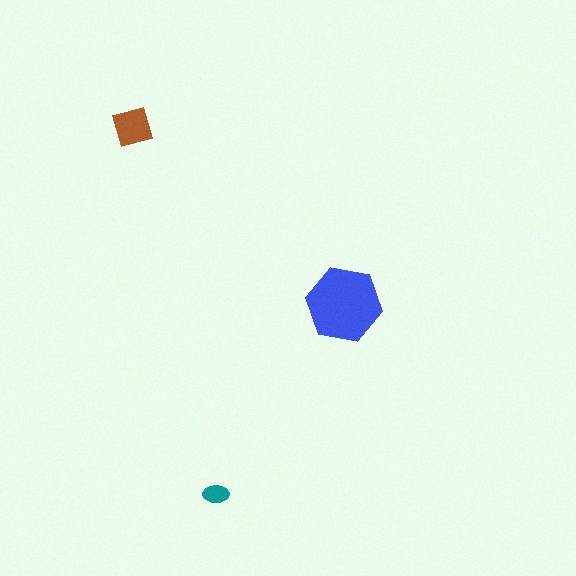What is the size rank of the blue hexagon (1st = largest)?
1st.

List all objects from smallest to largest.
The teal ellipse, the brown square, the blue hexagon.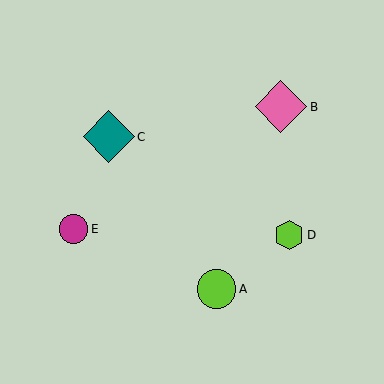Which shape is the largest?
The pink diamond (labeled B) is the largest.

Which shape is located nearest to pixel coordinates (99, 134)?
The teal diamond (labeled C) at (109, 137) is nearest to that location.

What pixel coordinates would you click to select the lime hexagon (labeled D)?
Click at (289, 235) to select the lime hexagon D.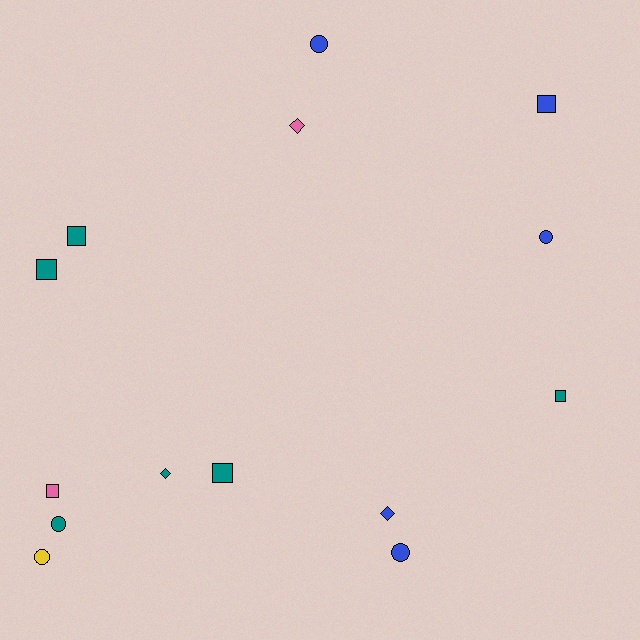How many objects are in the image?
There are 14 objects.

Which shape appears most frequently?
Square, with 6 objects.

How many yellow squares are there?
There are no yellow squares.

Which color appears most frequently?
Teal, with 6 objects.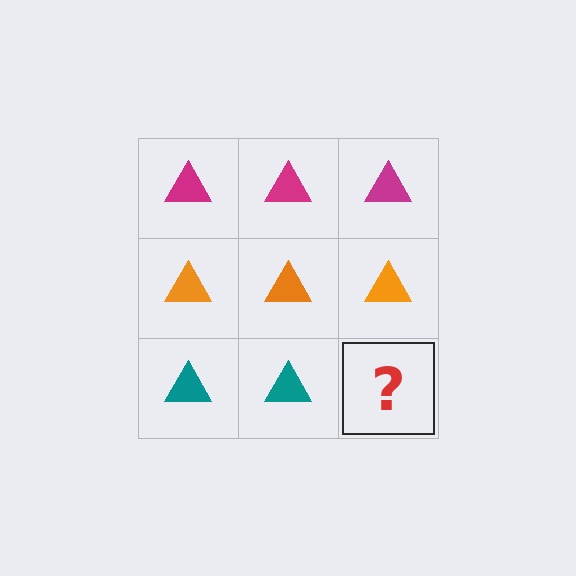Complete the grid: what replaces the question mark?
The question mark should be replaced with a teal triangle.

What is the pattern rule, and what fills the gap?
The rule is that each row has a consistent color. The gap should be filled with a teal triangle.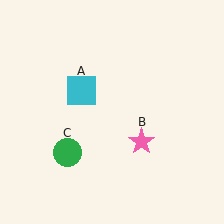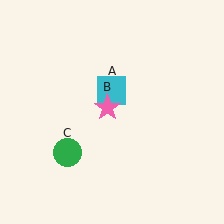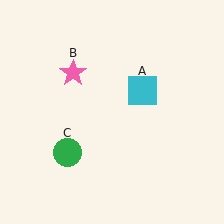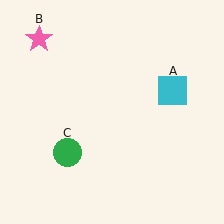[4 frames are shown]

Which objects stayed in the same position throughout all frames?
Green circle (object C) remained stationary.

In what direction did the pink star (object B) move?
The pink star (object B) moved up and to the left.